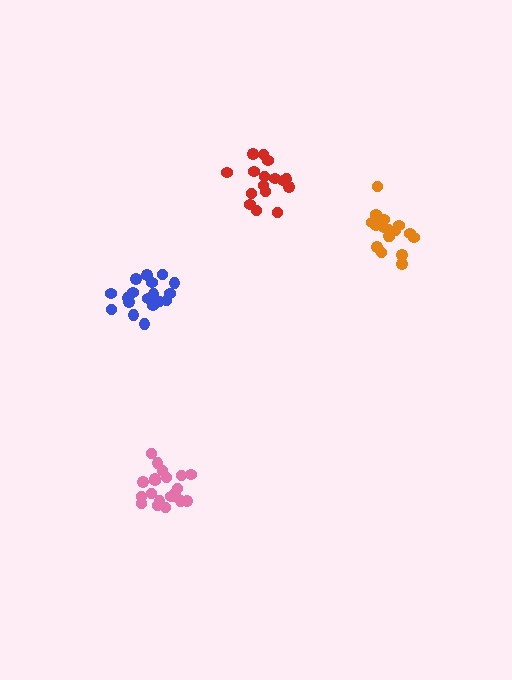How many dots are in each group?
Group 1: 17 dots, Group 2: 21 dots, Group 3: 16 dots, Group 4: 18 dots (72 total).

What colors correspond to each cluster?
The clusters are colored: orange, pink, red, blue.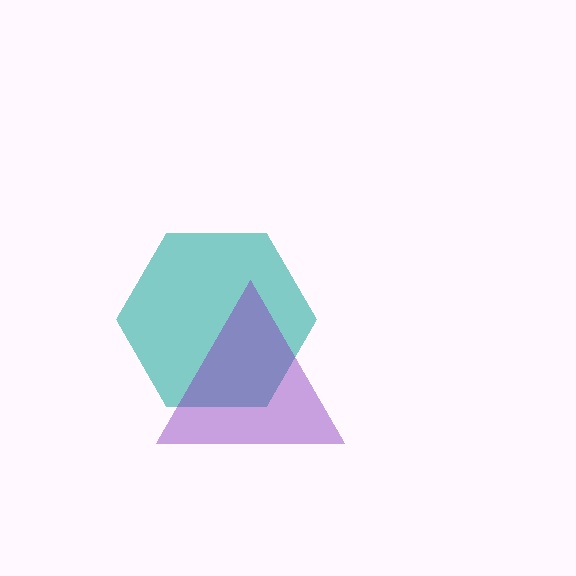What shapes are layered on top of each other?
The layered shapes are: a teal hexagon, a purple triangle.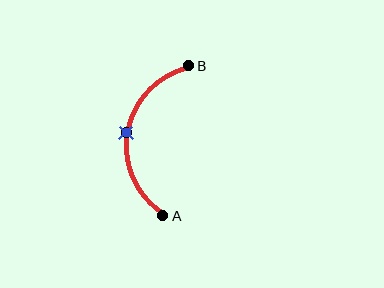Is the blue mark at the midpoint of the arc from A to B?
Yes. The blue mark lies on the arc at equal arc-length from both A and B — it is the arc midpoint.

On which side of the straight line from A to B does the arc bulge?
The arc bulges to the left of the straight line connecting A and B.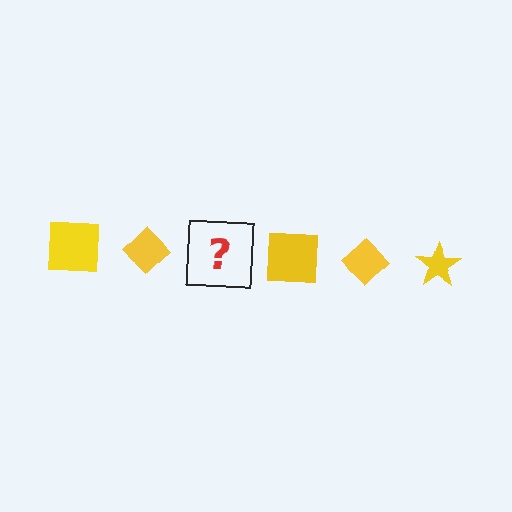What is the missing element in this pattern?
The missing element is a yellow star.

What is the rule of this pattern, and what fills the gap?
The rule is that the pattern cycles through square, diamond, star shapes in yellow. The gap should be filled with a yellow star.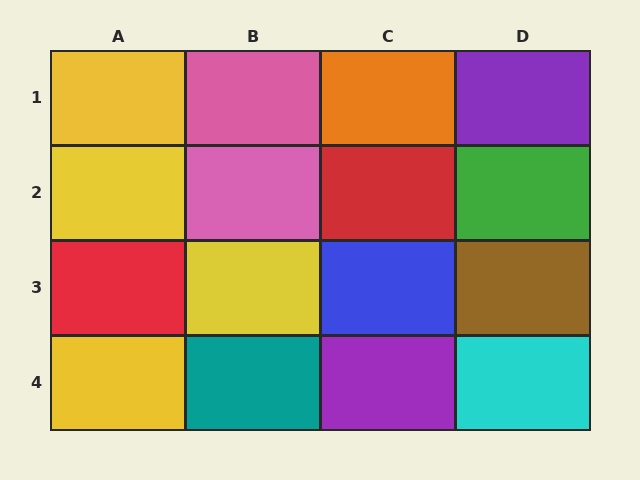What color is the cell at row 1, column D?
Purple.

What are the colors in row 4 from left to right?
Yellow, teal, purple, cyan.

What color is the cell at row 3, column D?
Brown.